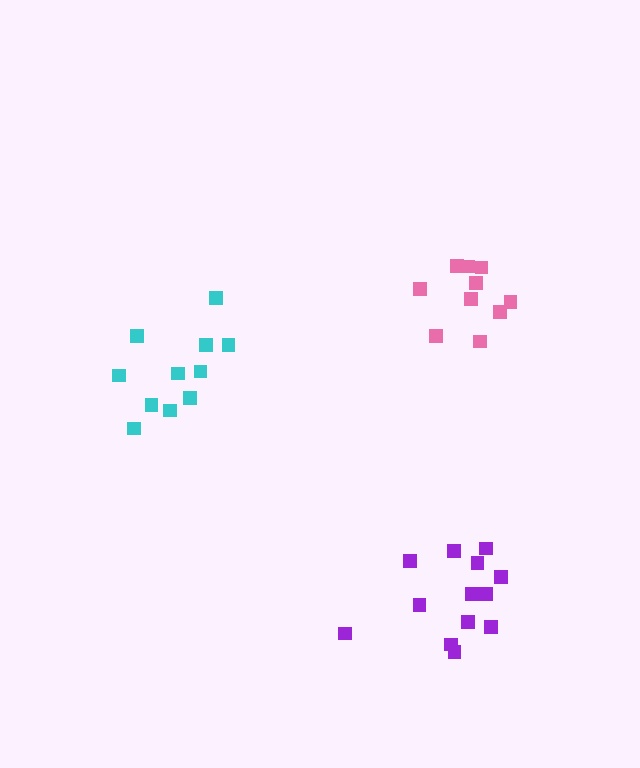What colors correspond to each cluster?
The clusters are colored: cyan, pink, purple.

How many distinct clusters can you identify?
There are 3 distinct clusters.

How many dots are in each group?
Group 1: 11 dots, Group 2: 10 dots, Group 3: 13 dots (34 total).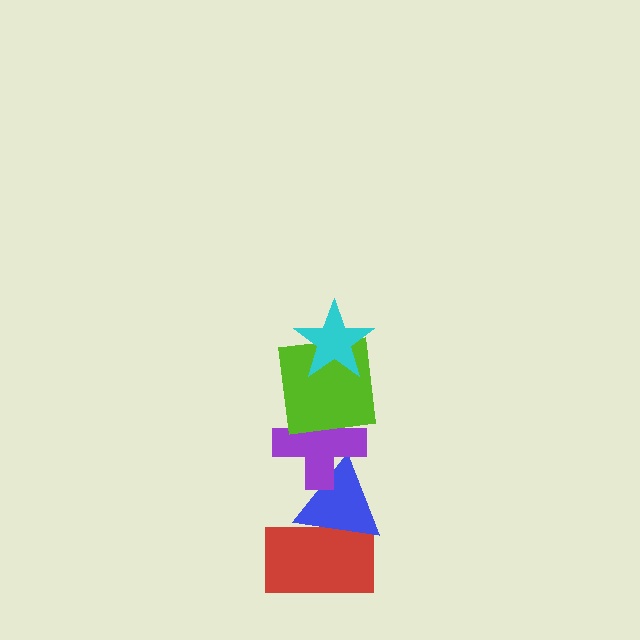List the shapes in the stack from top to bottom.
From top to bottom: the cyan star, the lime square, the purple cross, the blue triangle, the red rectangle.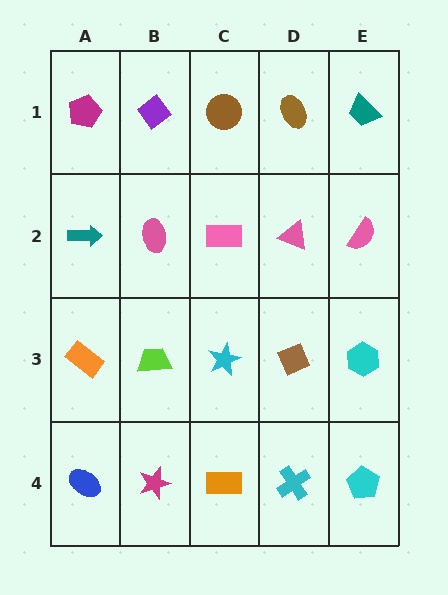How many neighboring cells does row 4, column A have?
2.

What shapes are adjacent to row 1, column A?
A teal arrow (row 2, column A), a purple diamond (row 1, column B).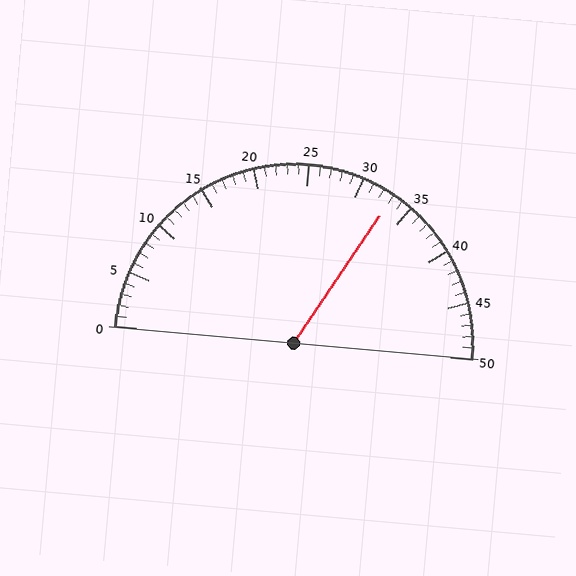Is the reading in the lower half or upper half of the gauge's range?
The reading is in the upper half of the range (0 to 50).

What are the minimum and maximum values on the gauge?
The gauge ranges from 0 to 50.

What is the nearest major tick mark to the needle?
The nearest major tick mark is 35.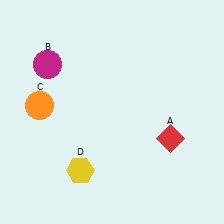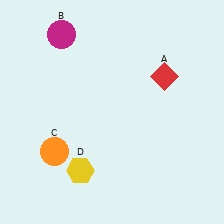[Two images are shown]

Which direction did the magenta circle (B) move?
The magenta circle (B) moved up.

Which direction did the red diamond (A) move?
The red diamond (A) moved up.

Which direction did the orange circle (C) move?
The orange circle (C) moved down.